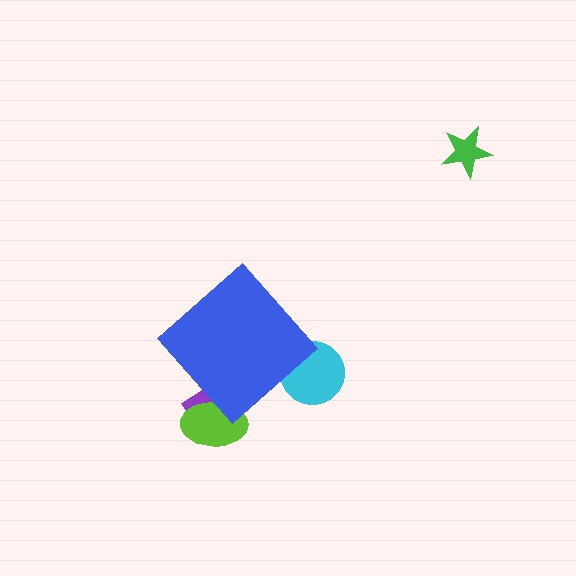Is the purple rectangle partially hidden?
Yes, the purple rectangle is partially hidden behind the blue diamond.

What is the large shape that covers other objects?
A blue diamond.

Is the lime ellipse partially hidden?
Yes, the lime ellipse is partially hidden behind the blue diamond.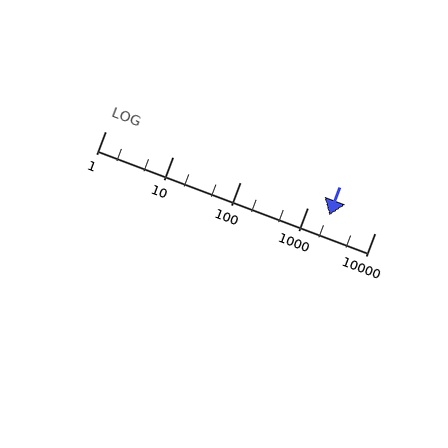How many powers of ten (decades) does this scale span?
The scale spans 4 decades, from 1 to 10000.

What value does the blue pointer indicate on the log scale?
The pointer indicates approximately 2100.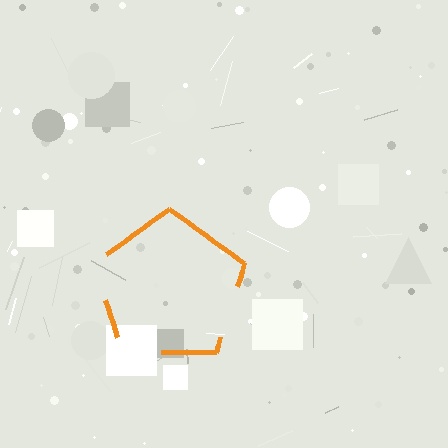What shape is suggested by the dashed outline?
The dashed outline suggests a pentagon.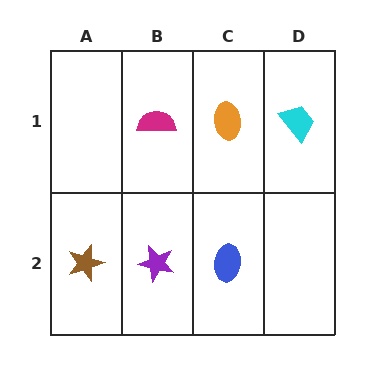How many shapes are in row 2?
3 shapes.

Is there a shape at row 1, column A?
No, that cell is empty.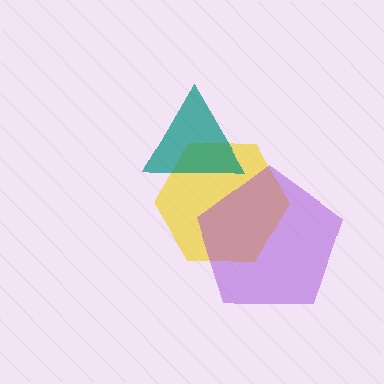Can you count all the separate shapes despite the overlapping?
Yes, there are 3 separate shapes.